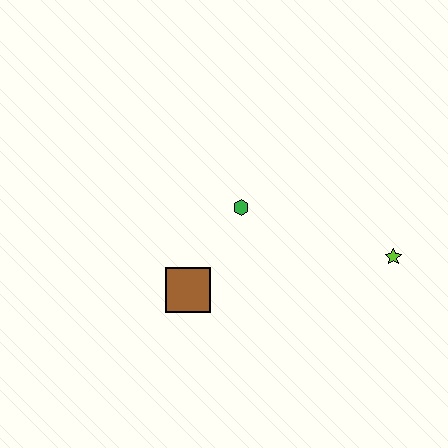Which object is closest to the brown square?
The green hexagon is closest to the brown square.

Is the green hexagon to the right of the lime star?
No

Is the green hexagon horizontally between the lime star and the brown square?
Yes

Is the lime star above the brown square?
Yes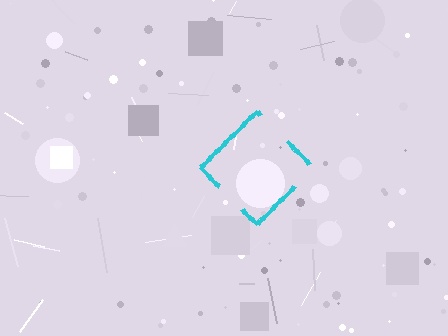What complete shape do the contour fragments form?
The contour fragments form a diamond.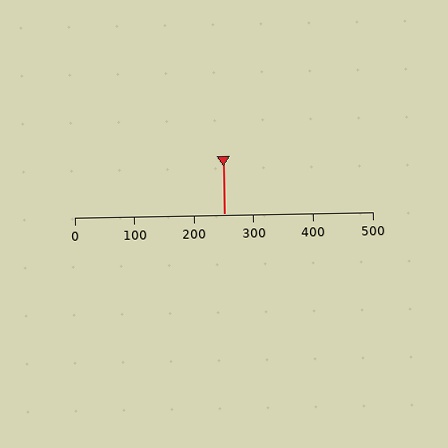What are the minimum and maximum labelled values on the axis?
The axis runs from 0 to 500.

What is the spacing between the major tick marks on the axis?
The major ticks are spaced 100 apart.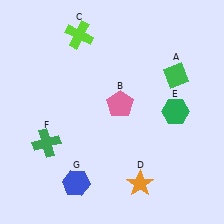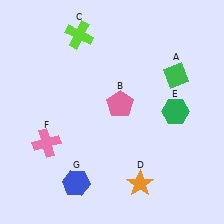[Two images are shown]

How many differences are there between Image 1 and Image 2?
There is 1 difference between the two images.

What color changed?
The cross (F) changed from green in Image 1 to pink in Image 2.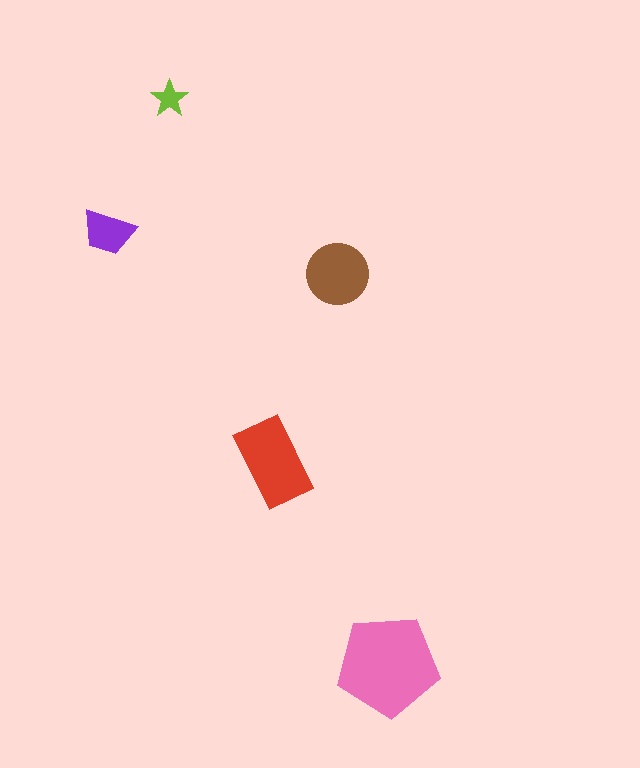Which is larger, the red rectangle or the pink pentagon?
The pink pentagon.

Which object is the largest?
The pink pentagon.